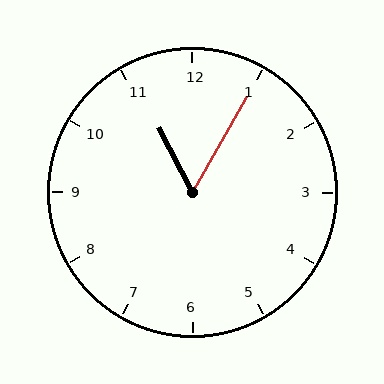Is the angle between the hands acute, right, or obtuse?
It is acute.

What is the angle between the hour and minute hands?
Approximately 58 degrees.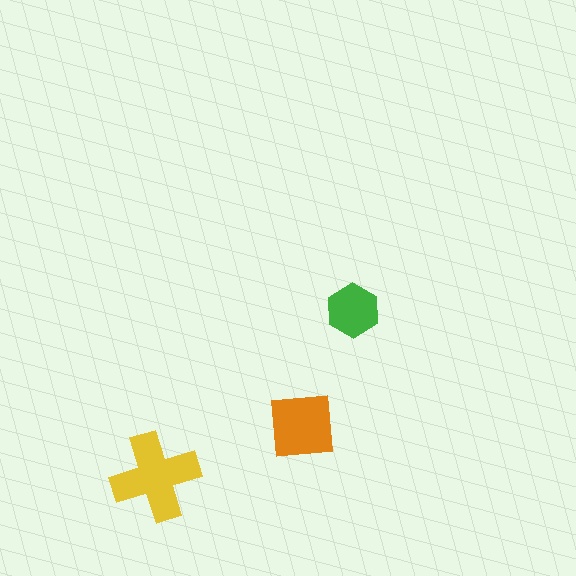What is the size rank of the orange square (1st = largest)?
2nd.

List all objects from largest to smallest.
The yellow cross, the orange square, the green hexagon.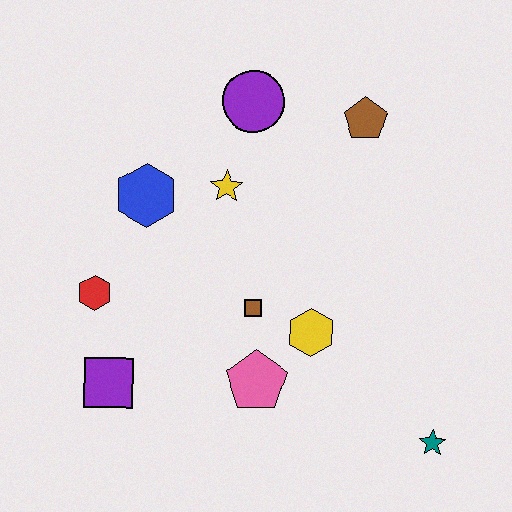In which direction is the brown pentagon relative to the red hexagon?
The brown pentagon is to the right of the red hexagon.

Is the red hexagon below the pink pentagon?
No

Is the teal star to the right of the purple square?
Yes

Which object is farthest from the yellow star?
The teal star is farthest from the yellow star.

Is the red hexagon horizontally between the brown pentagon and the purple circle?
No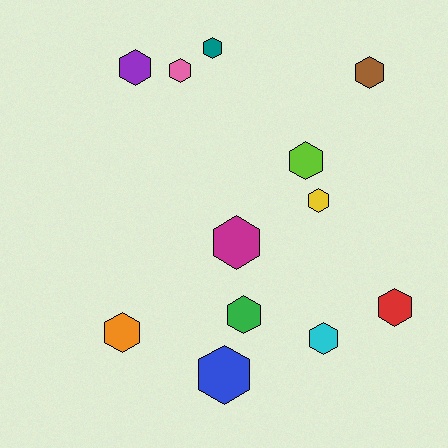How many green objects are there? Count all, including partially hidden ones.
There is 1 green object.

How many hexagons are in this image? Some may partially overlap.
There are 12 hexagons.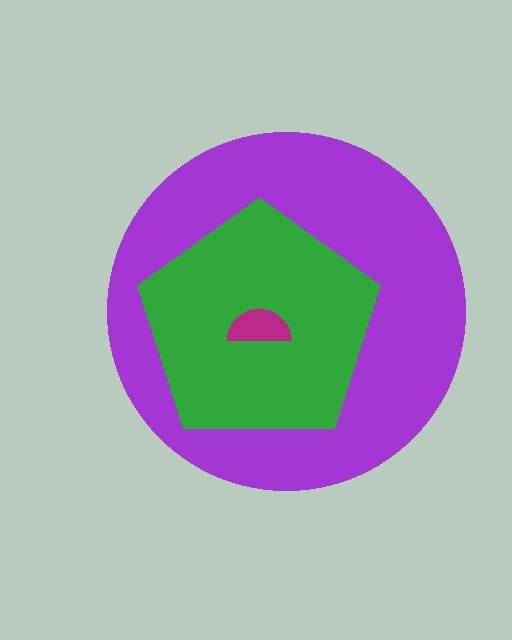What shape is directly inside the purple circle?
The green pentagon.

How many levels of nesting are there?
3.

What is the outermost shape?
The purple circle.